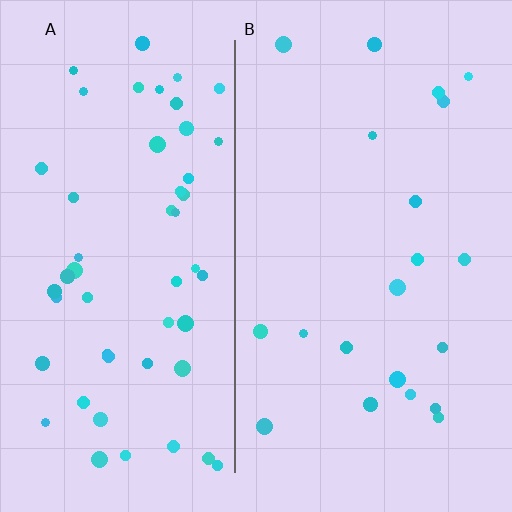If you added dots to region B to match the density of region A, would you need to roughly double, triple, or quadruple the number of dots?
Approximately triple.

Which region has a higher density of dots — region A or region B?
A (the left).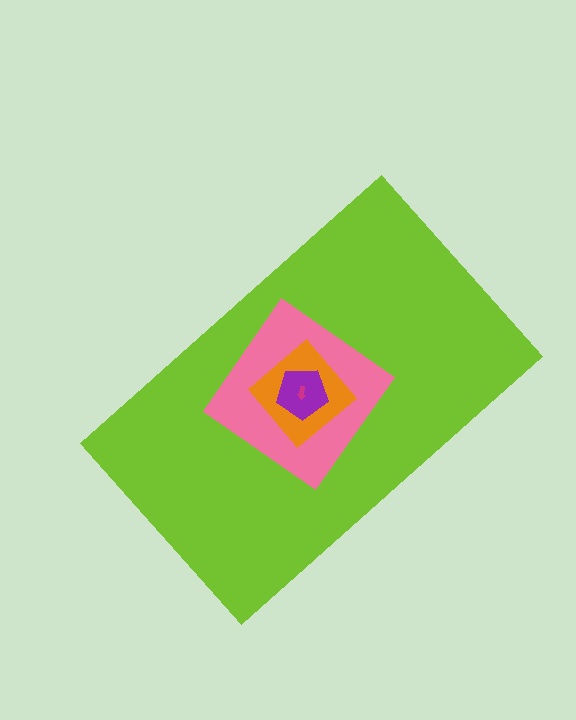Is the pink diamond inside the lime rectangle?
Yes.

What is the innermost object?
The magenta arrow.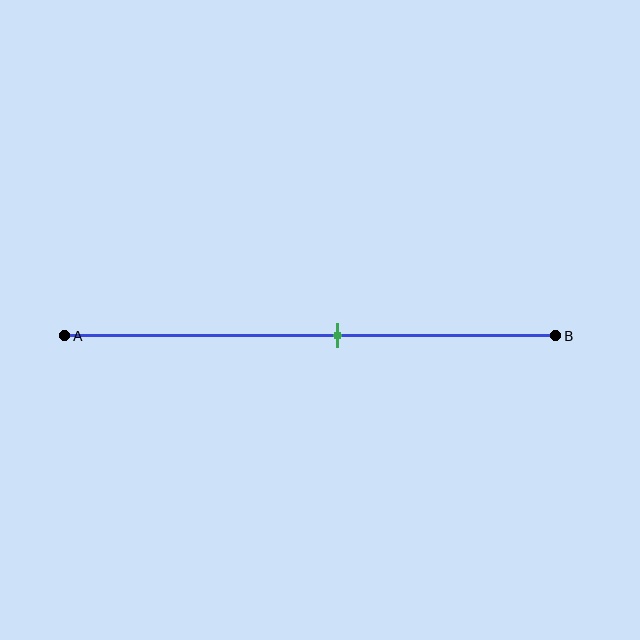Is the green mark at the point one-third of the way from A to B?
No, the mark is at about 55% from A, not at the 33% one-third point.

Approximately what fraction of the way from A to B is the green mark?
The green mark is approximately 55% of the way from A to B.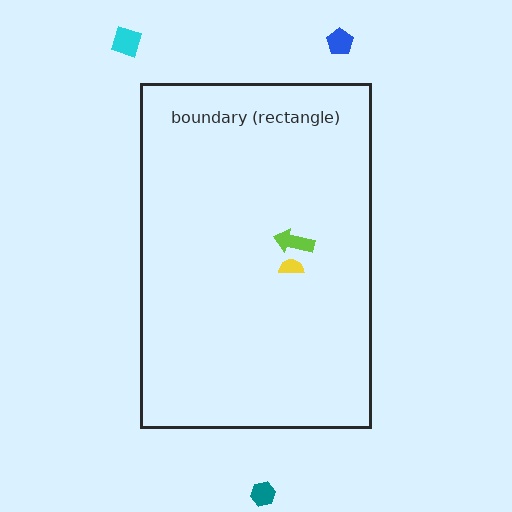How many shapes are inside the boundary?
2 inside, 3 outside.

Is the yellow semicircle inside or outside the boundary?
Inside.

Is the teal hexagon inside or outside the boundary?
Outside.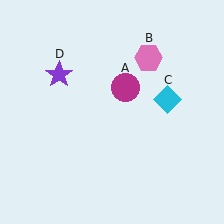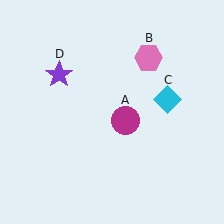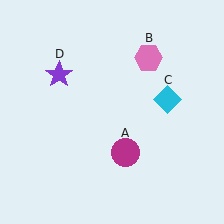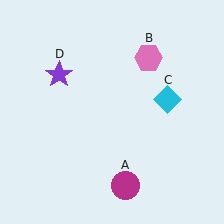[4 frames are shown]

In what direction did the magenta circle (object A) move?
The magenta circle (object A) moved down.